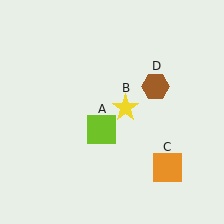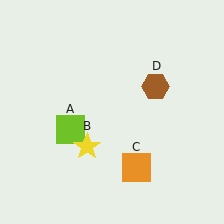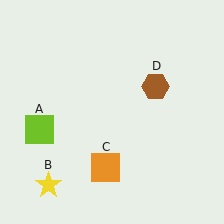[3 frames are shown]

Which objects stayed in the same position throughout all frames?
Brown hexagon (object D) remained stationary.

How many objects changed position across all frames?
3 objects changed position: lime square (object A), yellow star (object B), orange square (object C).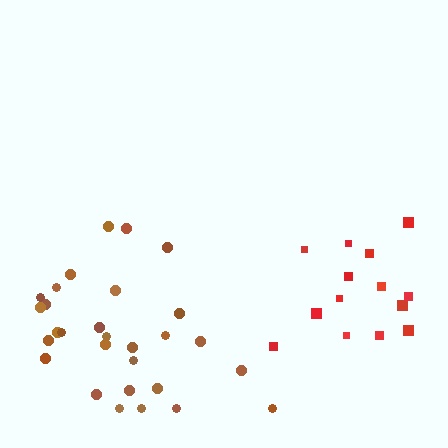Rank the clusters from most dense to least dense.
red, brown.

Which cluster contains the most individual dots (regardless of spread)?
Brown (29).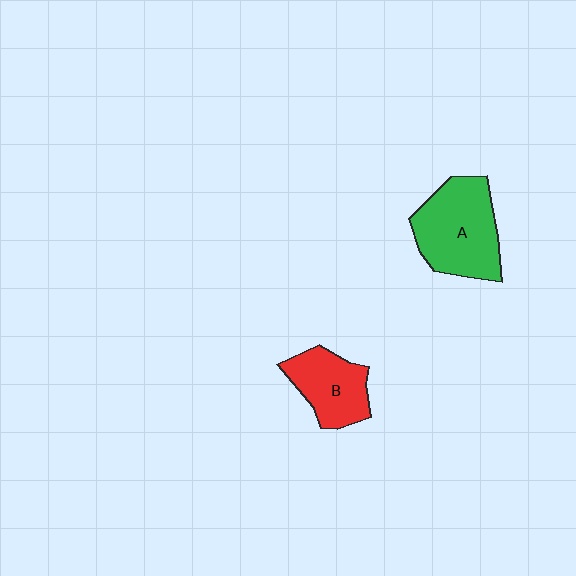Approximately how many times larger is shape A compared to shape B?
Approximately 1.5 times.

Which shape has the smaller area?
Shape B (red).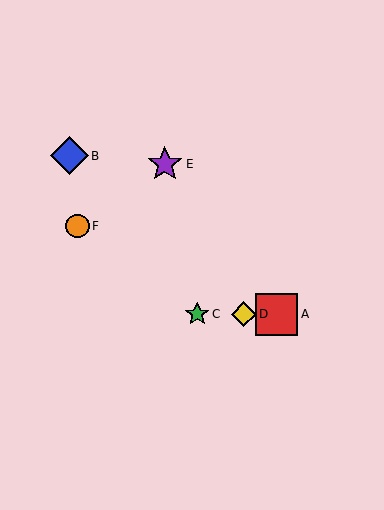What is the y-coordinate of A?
Object A is at y≈314.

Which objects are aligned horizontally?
Objects A, C, D are aligned horizontally.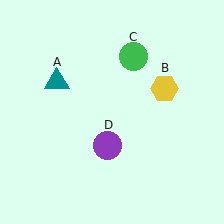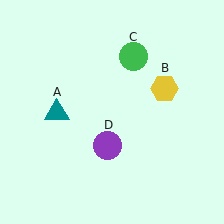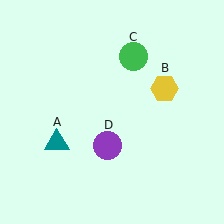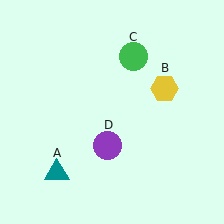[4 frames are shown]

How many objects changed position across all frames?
1 object changed position: teal triangle (object A).